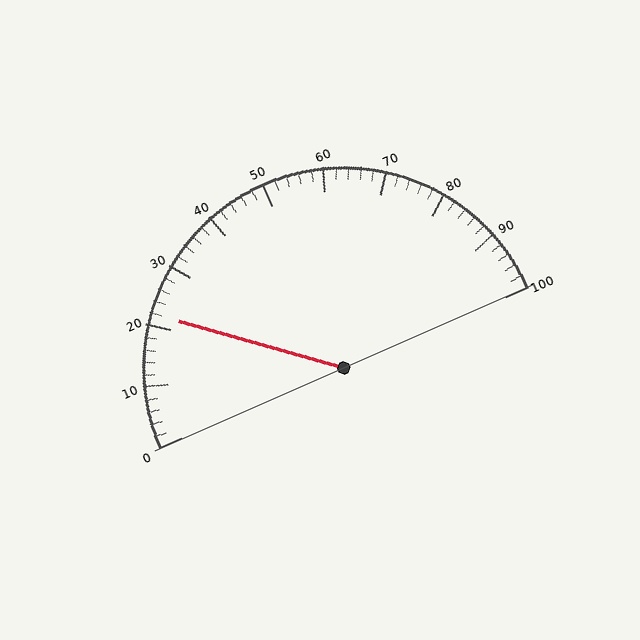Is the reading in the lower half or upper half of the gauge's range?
The reading is in the lower half of the range (0 to 100).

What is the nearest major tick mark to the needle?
The nearest major tick mark is 20.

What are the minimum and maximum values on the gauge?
The gauge ranges from 0 to 100.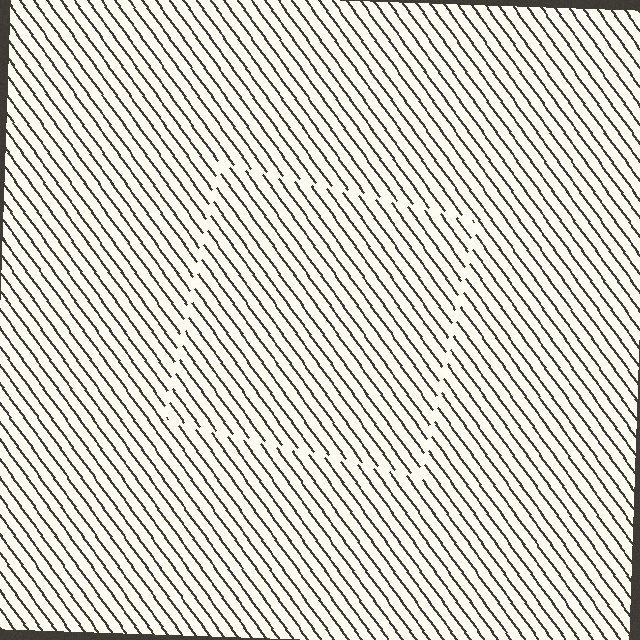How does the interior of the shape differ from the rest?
The interior of the shape contains the same grating, shifted by half a period — the contour is defined by the phase discontinuity where line-ends from the inner and outer gratings abut.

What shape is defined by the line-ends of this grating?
An illusory square. The interior of the shape contains the same grating, shifted by half a period — the contour is defined by the phase discontinuity where line-ends from the inner and outer gratings abut.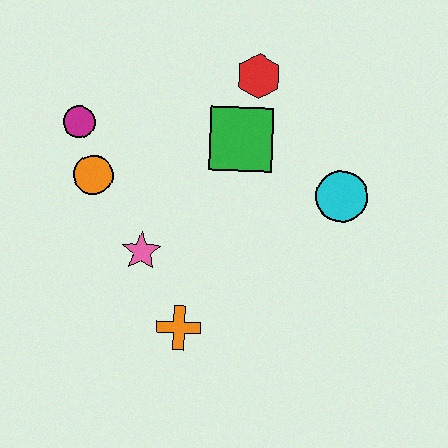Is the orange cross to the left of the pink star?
No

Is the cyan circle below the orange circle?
Yes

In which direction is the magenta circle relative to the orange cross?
The magenta circle is above the orange cross.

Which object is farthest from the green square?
The orange cross is farthest from the green square.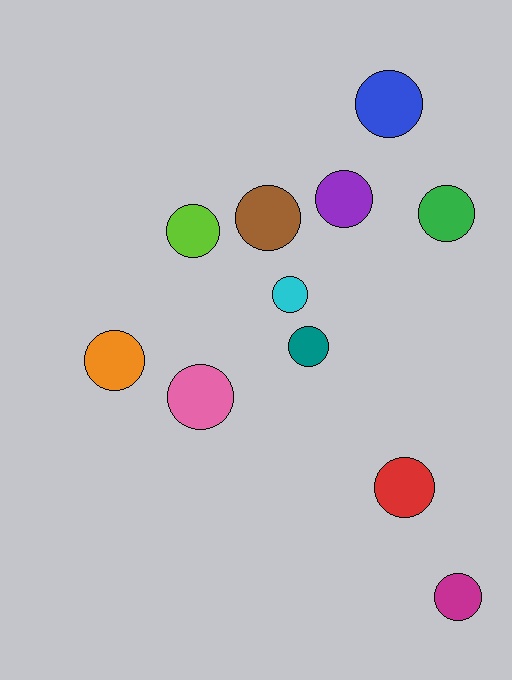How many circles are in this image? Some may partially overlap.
There are 11 circles.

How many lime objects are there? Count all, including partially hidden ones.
There is 1 lime object.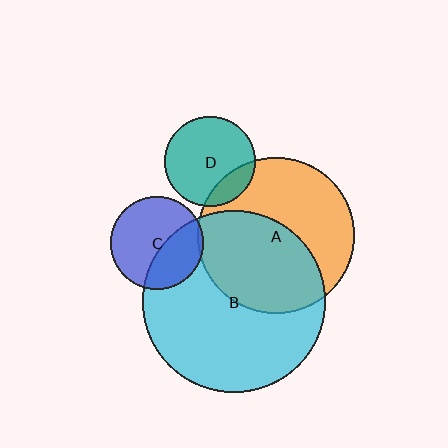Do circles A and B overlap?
Yes.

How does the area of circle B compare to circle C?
Approximately 3.9 times.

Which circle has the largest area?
Circle B (cyan).